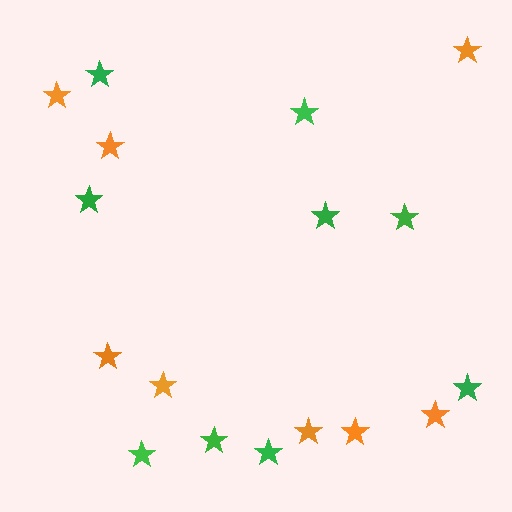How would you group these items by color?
There are 2 groups: one group of orange stars (8) and one group of green stars (9).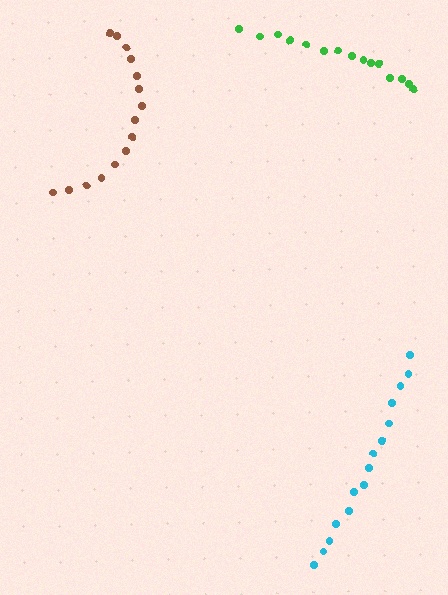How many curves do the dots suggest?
There are 3 distinct paths.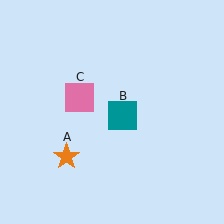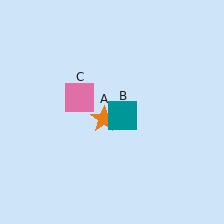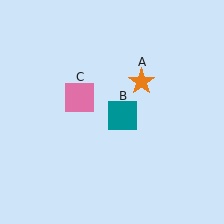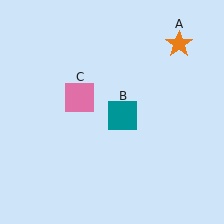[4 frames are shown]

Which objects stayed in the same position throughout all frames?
Teal square (object B) and pink square (object C) remained stationary.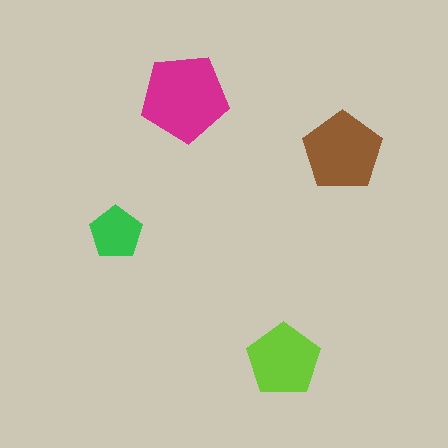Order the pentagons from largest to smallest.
the magenta one, the brown one, the lime one, the green one.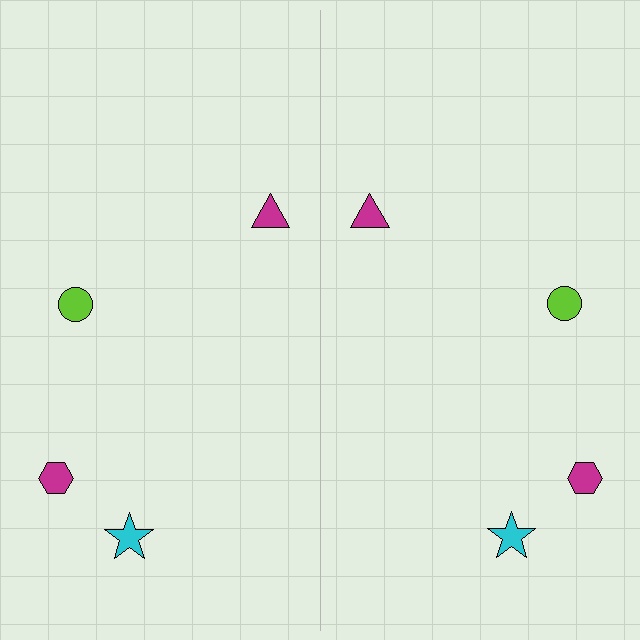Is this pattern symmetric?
Yes, this pattern has bilateral (reflection) symmetry.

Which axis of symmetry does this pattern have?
The pattern has a vertical axis of symmetry running through the center of the image.